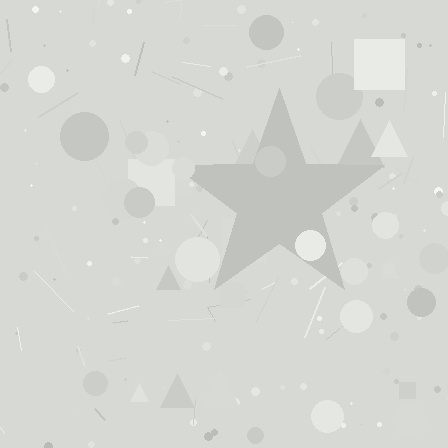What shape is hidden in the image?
A star is hidden in the image.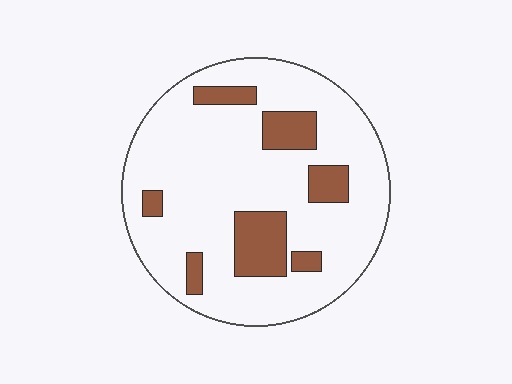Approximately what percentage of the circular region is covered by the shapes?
Approximately 20%.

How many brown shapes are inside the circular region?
7.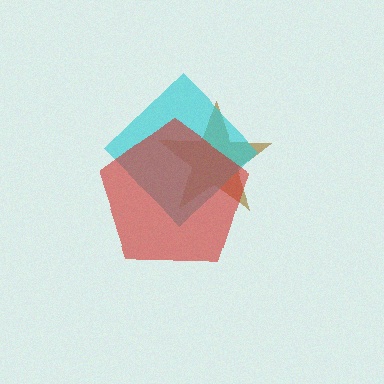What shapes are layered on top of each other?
The layered shapes are: a brown star, a cyan diamond, a red pentagon.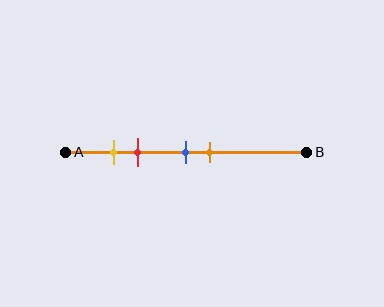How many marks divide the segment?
There are 4 marks dividing the segment.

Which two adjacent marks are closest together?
The yellow and red marks are the closest adjacent pair.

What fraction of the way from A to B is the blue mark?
The blue mark is approximately 50% (0.5) of the way from A to B.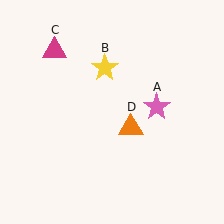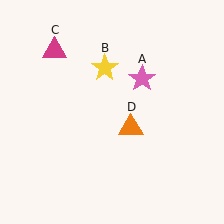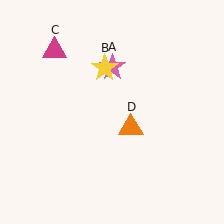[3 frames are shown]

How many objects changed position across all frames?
1 object changed position: pink star (object A).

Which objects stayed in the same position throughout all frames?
Yellow star (object B) and magenta triangle (object C) and orange triangle (object D) remained stationary.